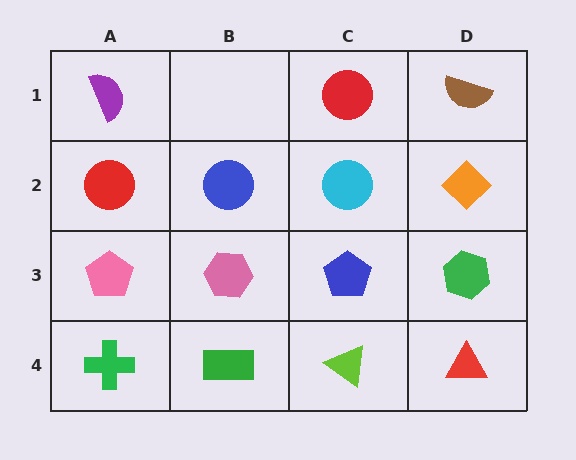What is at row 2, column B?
A blue circle.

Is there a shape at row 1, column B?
No, that cell is empty.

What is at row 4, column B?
A green rectangle.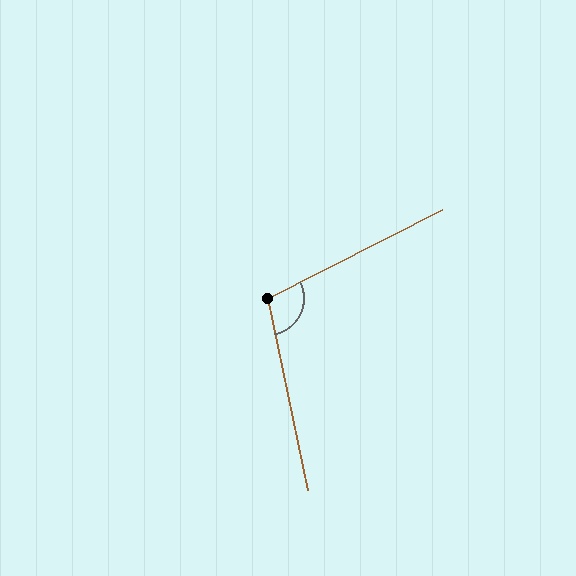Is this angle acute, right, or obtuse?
It is obtuse.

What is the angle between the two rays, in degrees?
Approximately 105 degrees.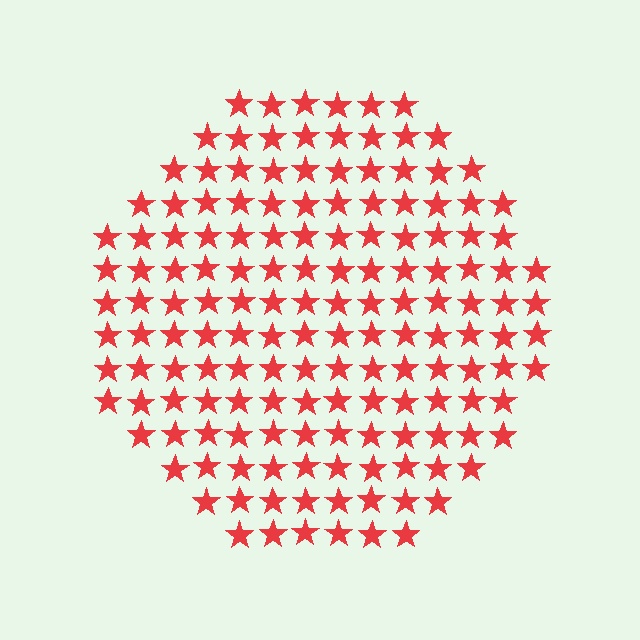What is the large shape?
The large shape is a circle.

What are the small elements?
The small elements are stars.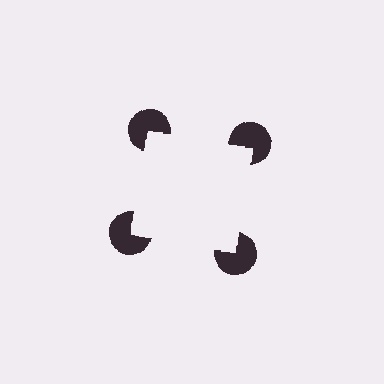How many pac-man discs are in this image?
There are 4 — one at each vertex of the illusory square.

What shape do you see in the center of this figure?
An illusory square — its edges are inferred from the aligned wedge cuts in the pac-man discs, not physically drawn.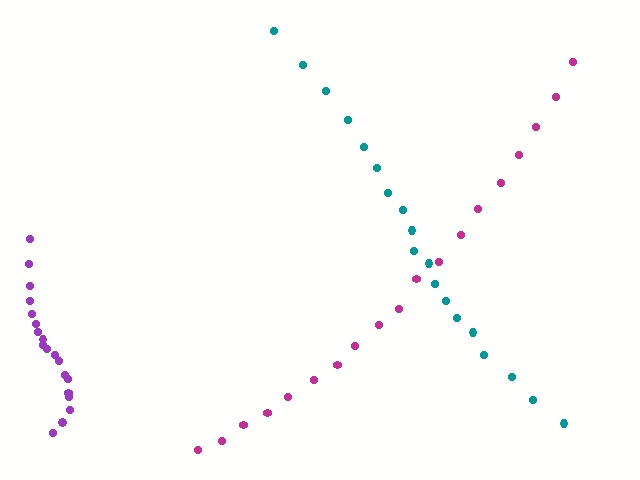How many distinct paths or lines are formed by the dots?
There are 3 distinct paths.